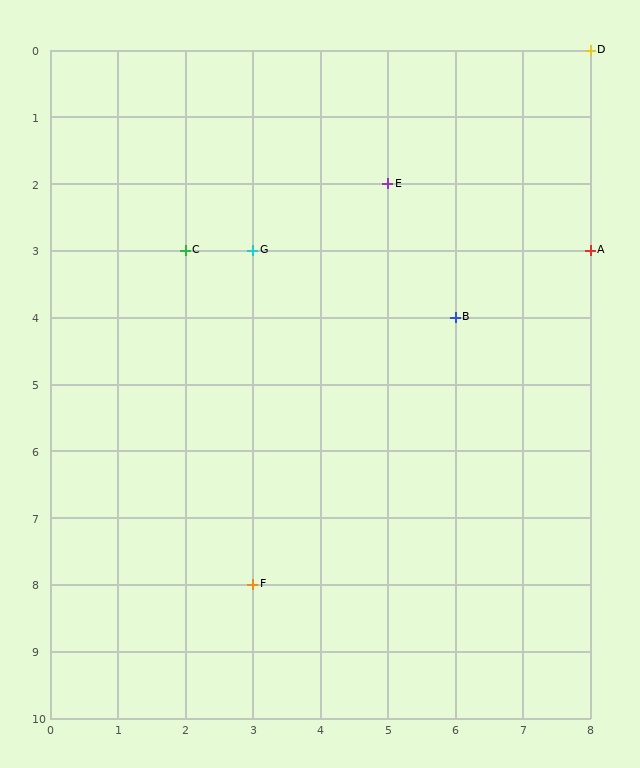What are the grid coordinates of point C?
Point C is at grid coordinates (2, 3).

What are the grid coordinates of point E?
Point E is at grid coordinates (5, 2).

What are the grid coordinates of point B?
Point B is at grid coordinates (6, 4).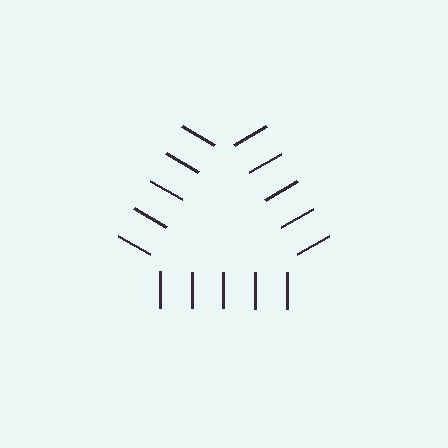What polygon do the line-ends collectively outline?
An illusory triangle — the line segments terminate on its edges but no continuous stroke is drawn.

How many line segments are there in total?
15 — 5 along each of the 3 edges.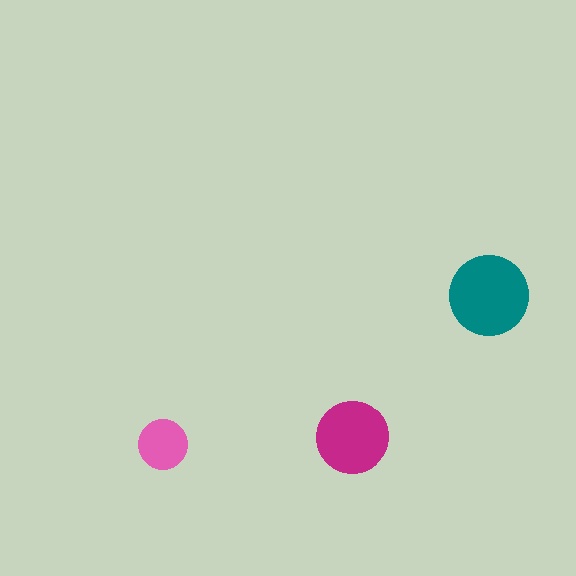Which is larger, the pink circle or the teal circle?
The teal one.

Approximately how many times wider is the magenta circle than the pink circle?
About 1.5 times wider.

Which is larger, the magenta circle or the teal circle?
The teal one.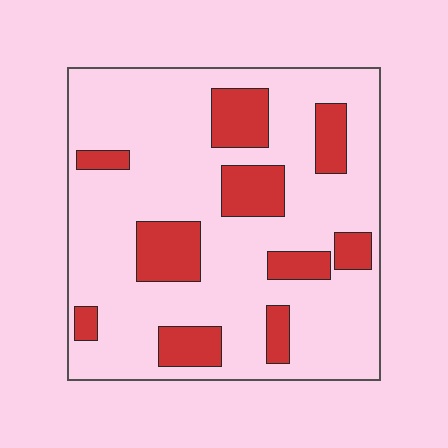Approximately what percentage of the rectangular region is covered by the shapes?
Approximately 25%.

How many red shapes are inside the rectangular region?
10.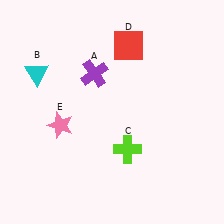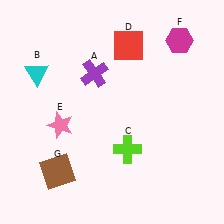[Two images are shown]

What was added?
A magenta hexagon (F), a brown square (G) were added in Image 2.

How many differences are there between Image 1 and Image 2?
There are 2 differences between the two images.